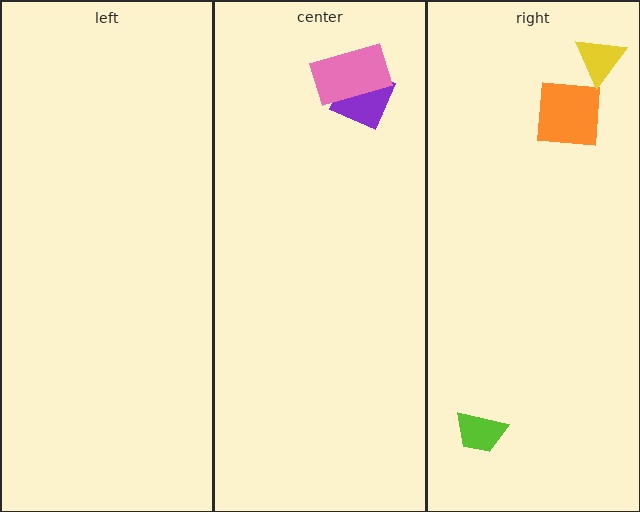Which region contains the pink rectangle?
The center region.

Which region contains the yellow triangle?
The right region.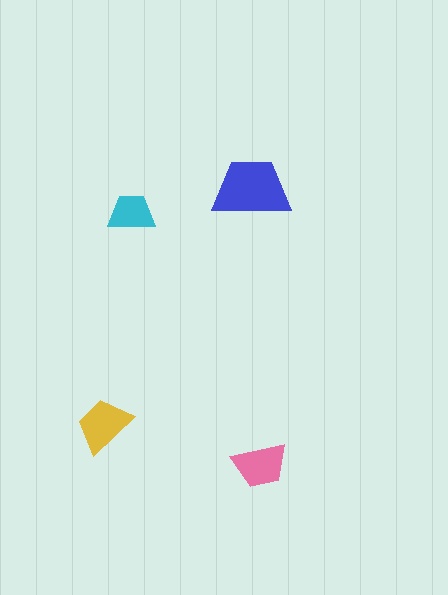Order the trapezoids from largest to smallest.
the blue one, the yellow one, the pink one, the cyan one.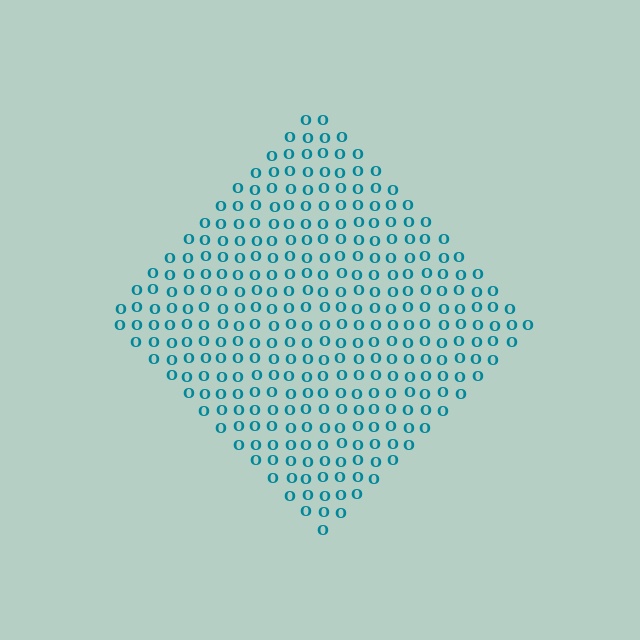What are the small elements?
The small elements are letter O's.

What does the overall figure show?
The overall figure shows a diamond.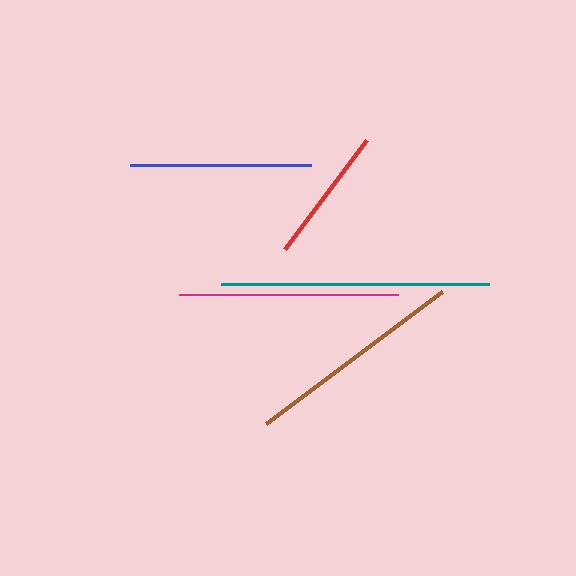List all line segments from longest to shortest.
From longest to shortest: teal, brown, magenta, blue, red.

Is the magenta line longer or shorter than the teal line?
The teal line is longer than the magenta line.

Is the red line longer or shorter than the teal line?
The teal line is longer than the red line.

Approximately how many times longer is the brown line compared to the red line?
The brown line is approximately 1.6 times the length of the red line.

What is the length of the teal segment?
The teal segment is approximately 268 pixels long.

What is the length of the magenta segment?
The magenta segment is approximately 219 pixels long.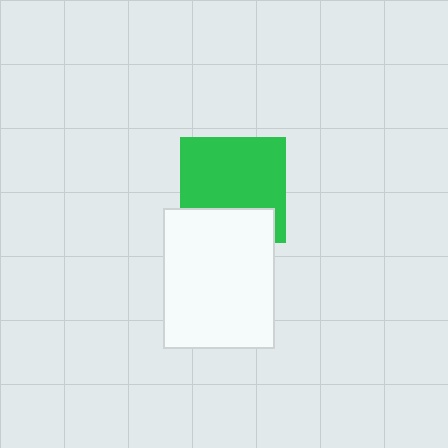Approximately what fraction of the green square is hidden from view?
Roughly 31% of the green square is hidden behind the white rectangle.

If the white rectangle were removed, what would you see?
You would see the complete green square.